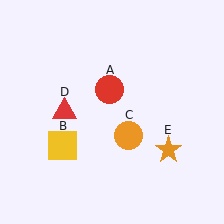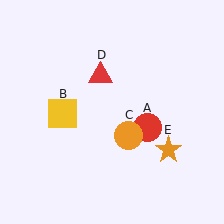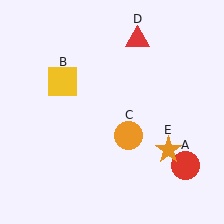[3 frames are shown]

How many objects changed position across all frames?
3 objects changed position: red circle (object A), yellow square (object B), red triangle (object D).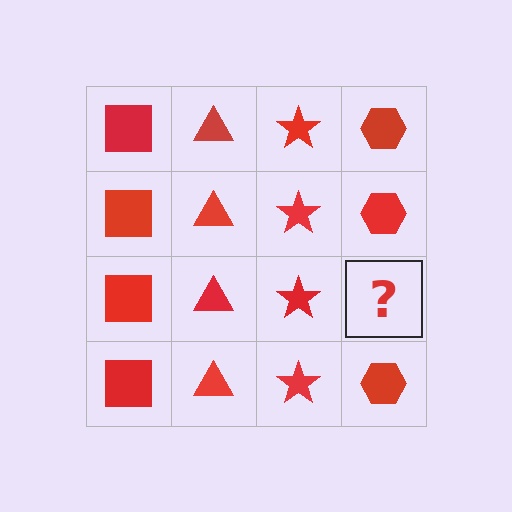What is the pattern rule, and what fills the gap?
The rule is that each column has a consistent shape. The gap should be filled with a red hexagon.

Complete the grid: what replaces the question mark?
The question mark should be replaced with a red hexagon.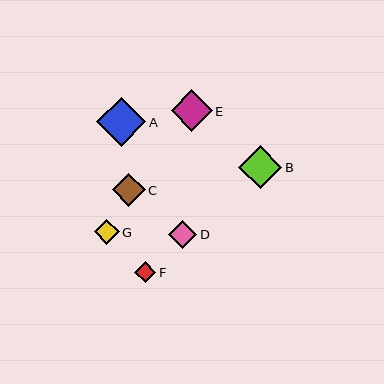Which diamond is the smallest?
Diamond F is the smallest with a size of approximately 21 pixels.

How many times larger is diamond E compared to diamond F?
Diamond E is approximately 2.0 times the size of diamond F.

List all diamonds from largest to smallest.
From largest to smallest: A, B, E, C, D, G, F.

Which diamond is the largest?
Diamond A is the largest with a size of approximately 49 pixels.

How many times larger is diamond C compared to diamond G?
Diamond C is approximately 1.3 times the size of diamond G.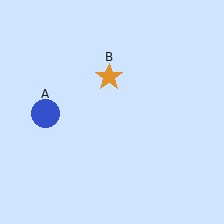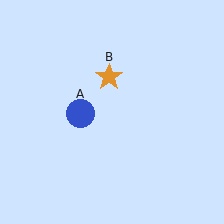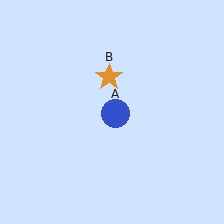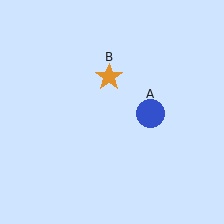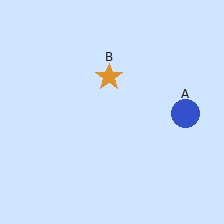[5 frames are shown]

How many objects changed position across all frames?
1 object changed position: blue circle (object A).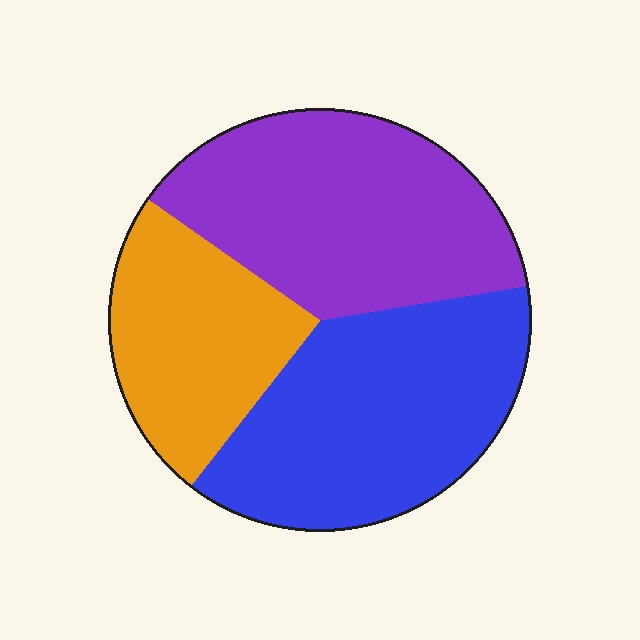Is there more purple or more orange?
Purple.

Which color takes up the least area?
Orange, at roughly 25%.